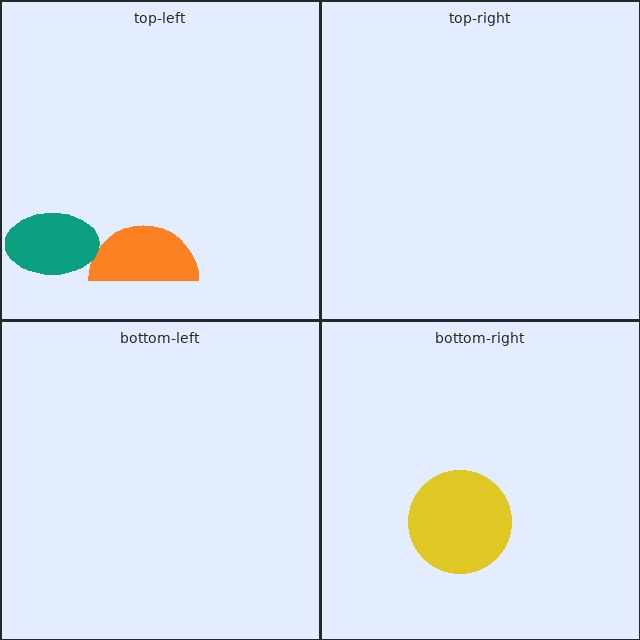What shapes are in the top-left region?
The orange semicircle, the teal ellipse.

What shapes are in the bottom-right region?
The yellow circle.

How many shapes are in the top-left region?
2.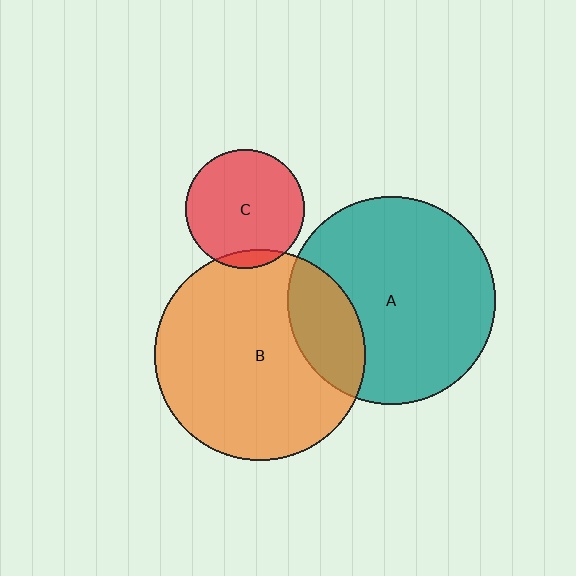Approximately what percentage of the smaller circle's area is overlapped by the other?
Approximately 10%.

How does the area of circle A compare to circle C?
Approximately 3.1 times.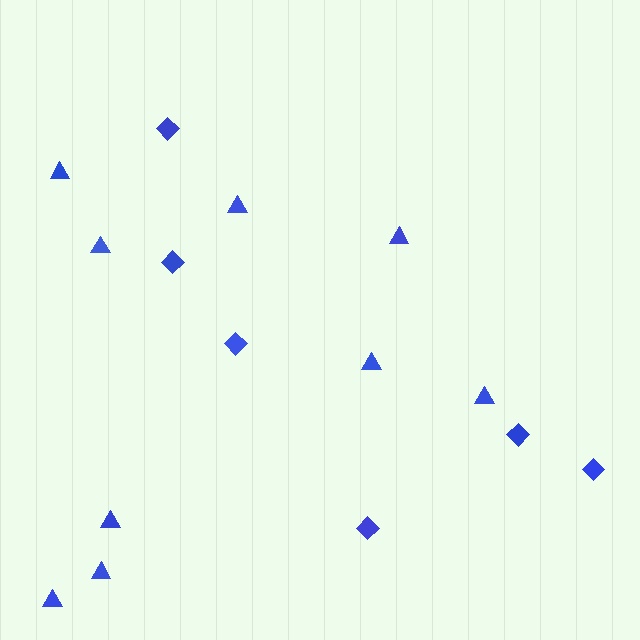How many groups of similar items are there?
There are 2 groups: one group of triangles (9) and one group of diamonds (6).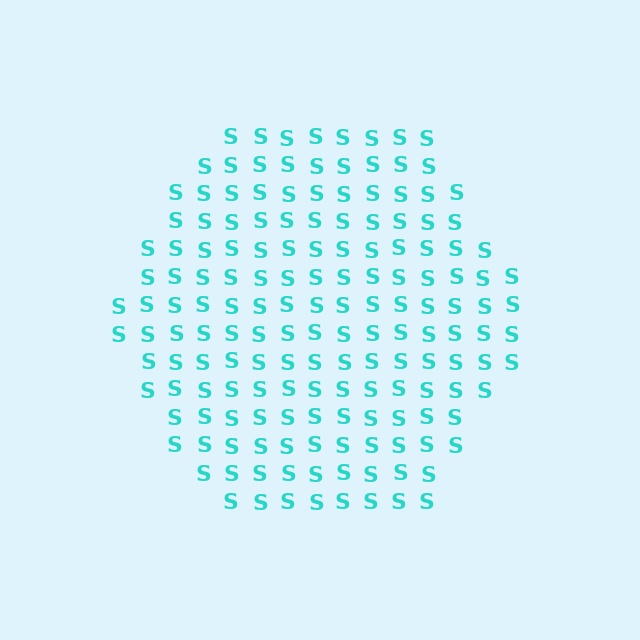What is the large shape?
The large shape is a hexagon.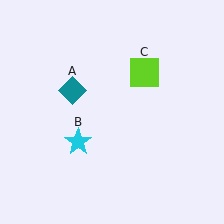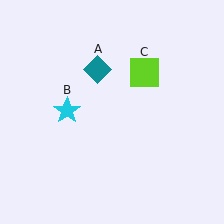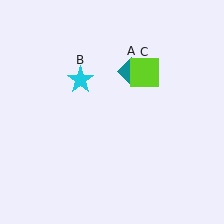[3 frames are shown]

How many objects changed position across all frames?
2 objects changed position: teal diamond (object A), cyan star (object B).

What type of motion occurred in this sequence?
The teal diamond (object A), cyan star (object B) rotated clockwise around the center of the scene.